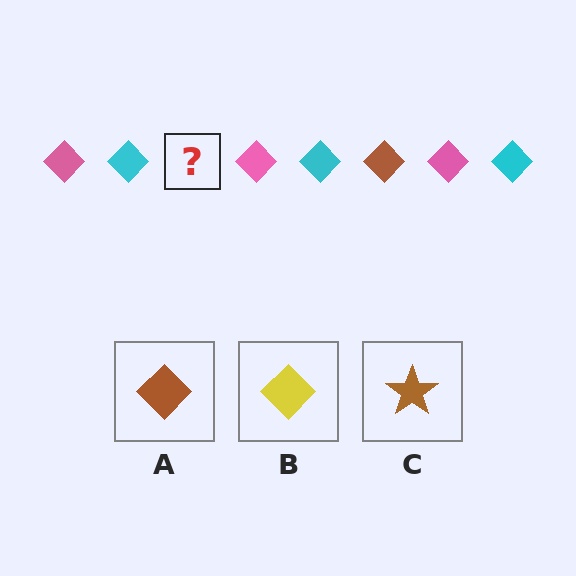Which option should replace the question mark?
Option A.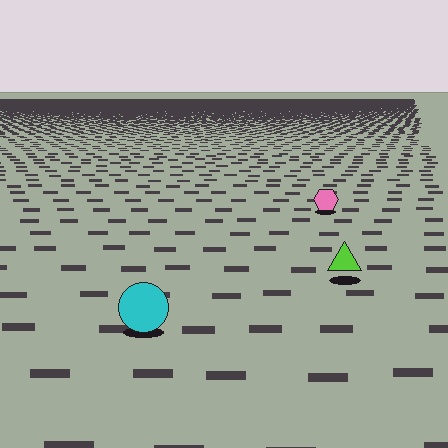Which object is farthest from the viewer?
The pink hexagon is farthest from the viewer. It appears smaller and the ground texture around it is denser.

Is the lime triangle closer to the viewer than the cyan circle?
No. The cyan circle is closer — you can tell from the texture gradient: the ground texture is coarser near it.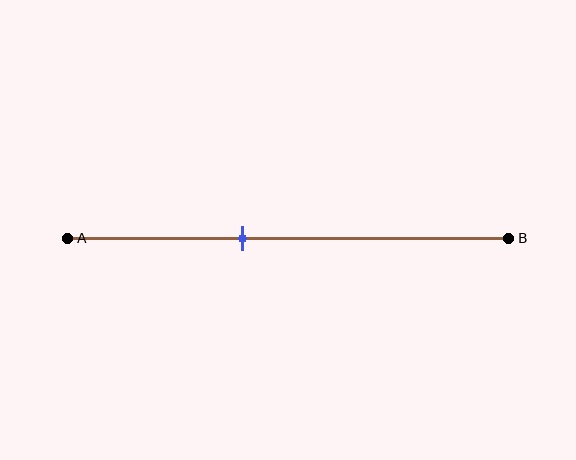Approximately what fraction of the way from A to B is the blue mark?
The blue mark is approximately 40% of the way from A to B.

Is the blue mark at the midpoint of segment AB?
No, the mark is at about 40% from A, not at the 50% midpoint.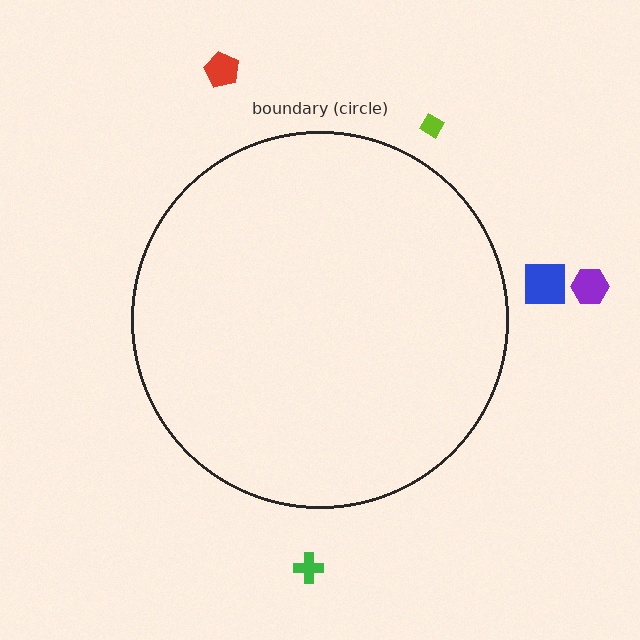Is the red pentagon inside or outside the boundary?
Outside.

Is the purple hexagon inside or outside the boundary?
Outside.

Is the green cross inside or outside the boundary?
Outside.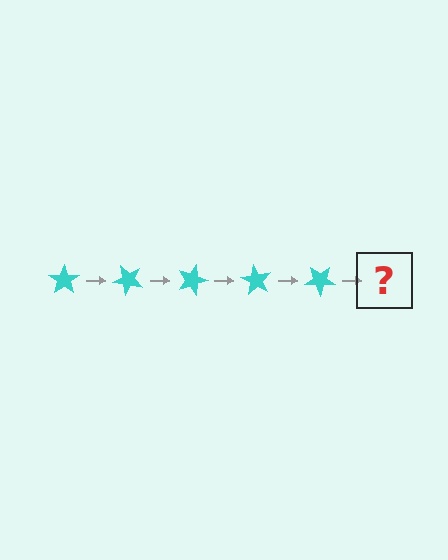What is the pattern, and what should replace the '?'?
The pattern is that the star rotates 45 degrees each step. The '?' should be a cyan star rotated 225 degrees.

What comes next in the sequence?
The next element should be a cyan star rotated 225 degrees.